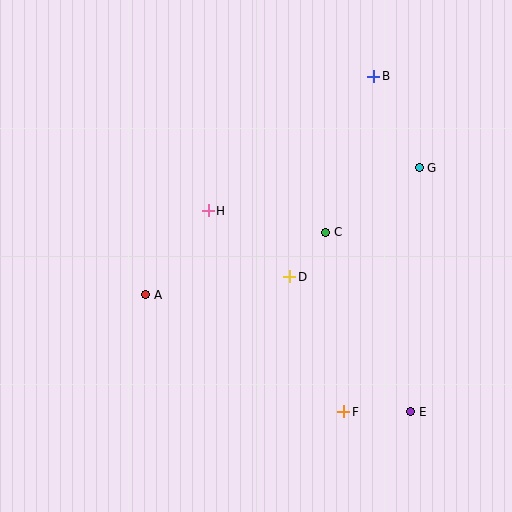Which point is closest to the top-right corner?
Point B is closest to the top-right corner.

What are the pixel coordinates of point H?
Point H is at (208, 211).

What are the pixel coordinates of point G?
Point G is at (419, 168).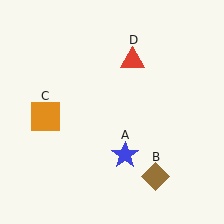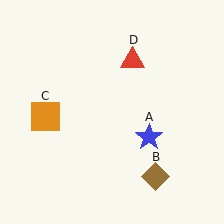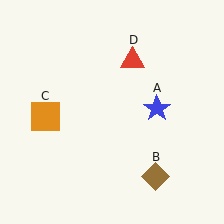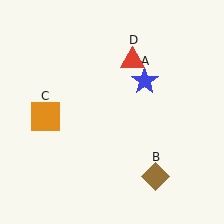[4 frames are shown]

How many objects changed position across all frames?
1 object changed position: blue star (object A).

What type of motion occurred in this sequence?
The blue star (object A) rotated counterclockwise around the center of the scene.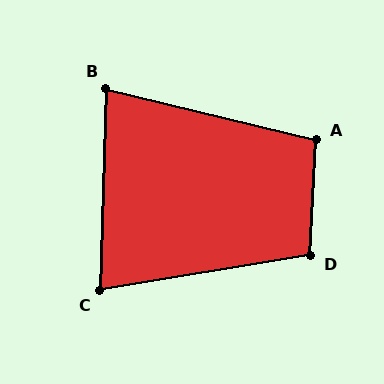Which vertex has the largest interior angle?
D, at approximately 102 degrees.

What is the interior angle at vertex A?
Approximately 101 degrees (obtuse).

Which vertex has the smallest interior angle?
B, at approximately 78 degrees.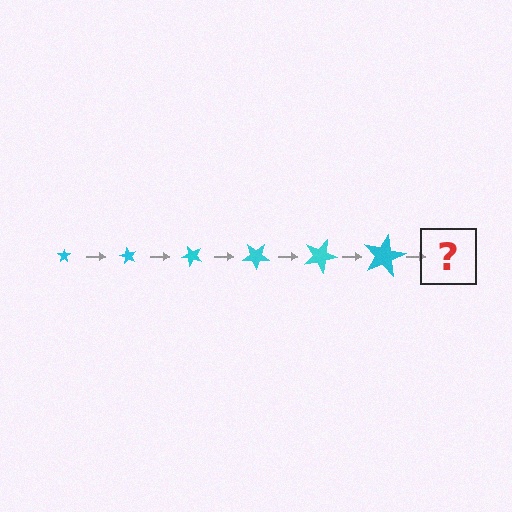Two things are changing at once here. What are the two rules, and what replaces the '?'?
The two rules are that the star grows larger each step and it rotates 60 degrees each step. The '?' should be a star, larger than the previous one and rotated 360 degrees from the start.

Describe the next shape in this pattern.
It should be a star, larger than the previous one and rotated 360 degrees from the start.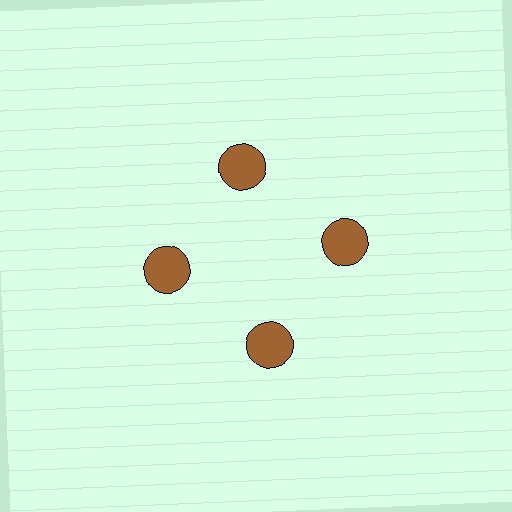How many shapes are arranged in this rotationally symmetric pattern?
There are 4 shapes, arranged in 4 groups of 1.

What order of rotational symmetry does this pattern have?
This pattern has 4-fold rotational symmetry.